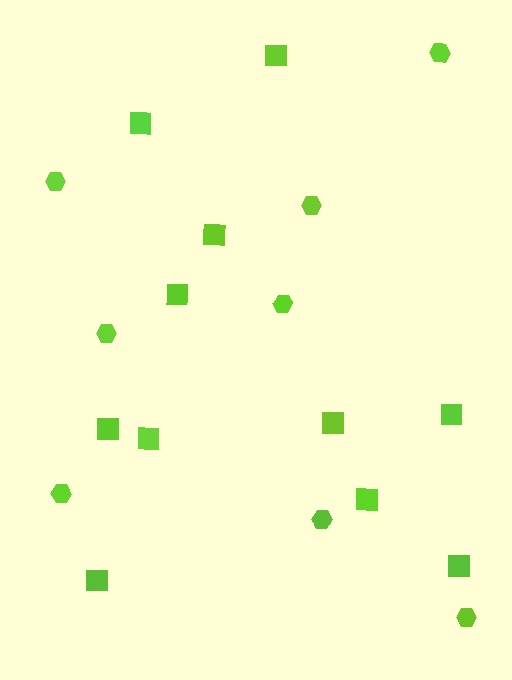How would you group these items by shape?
There are 2 groups: one group of hexagons (8) and one group of squares (11).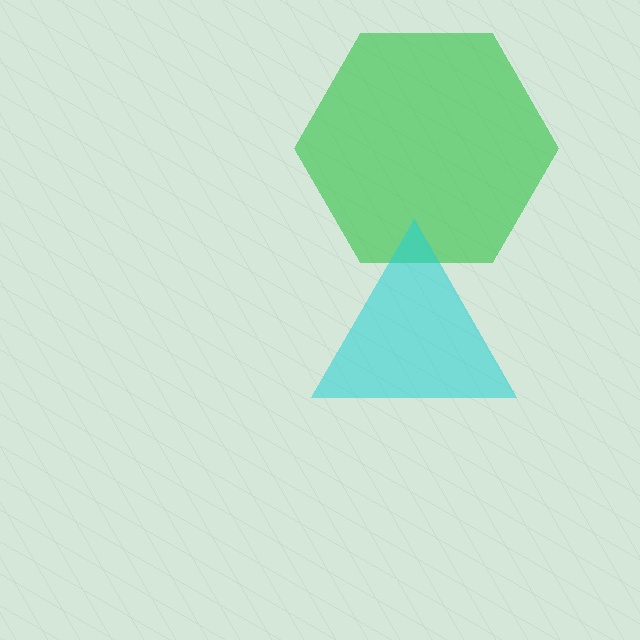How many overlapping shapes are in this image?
There are 2 overlapping shapes in the image.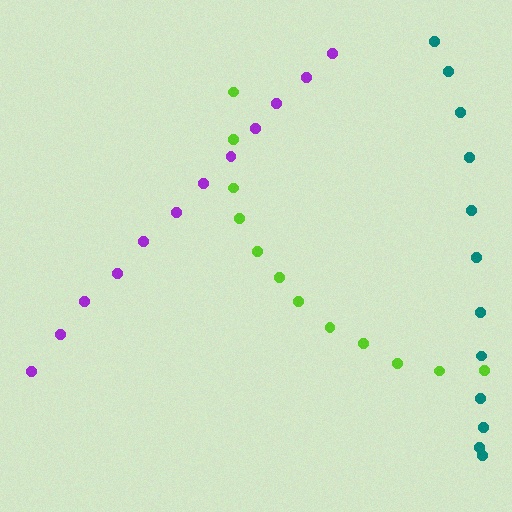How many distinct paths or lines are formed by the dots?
There are 3 distinct paths.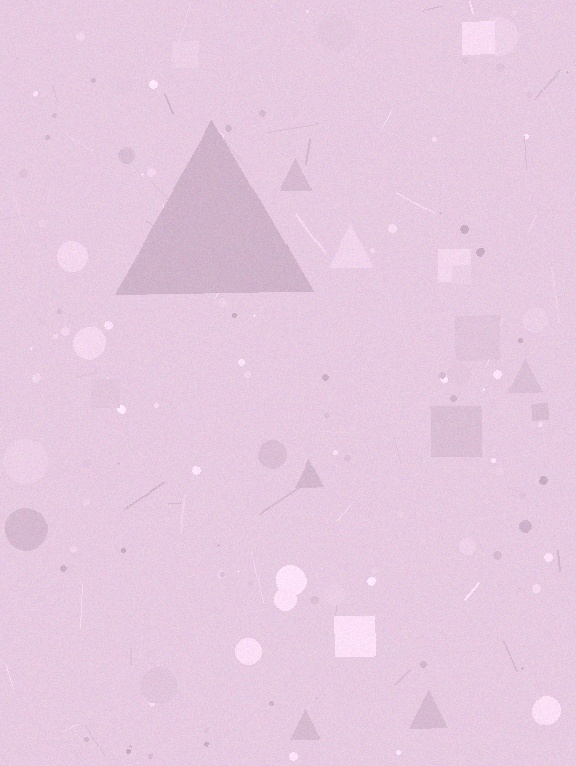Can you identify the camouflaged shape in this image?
The camouflaged shape is a triangle.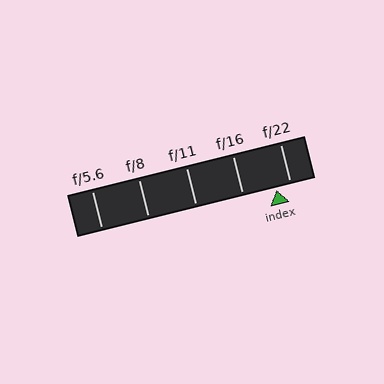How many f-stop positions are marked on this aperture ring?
There are 5 f-stop positions marked.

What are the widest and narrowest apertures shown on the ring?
The widest aperture shown is f/5.6 and the narrowest is f/22.